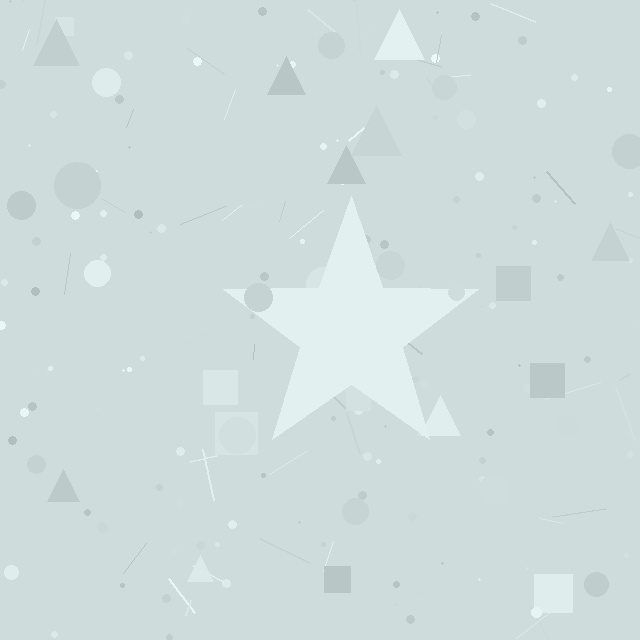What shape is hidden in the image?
A star is hidden in the image.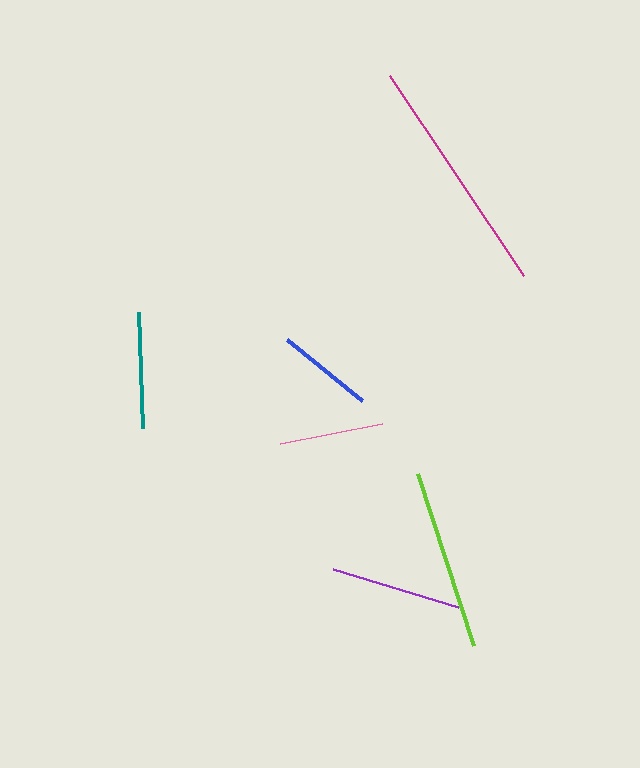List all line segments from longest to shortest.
From longest to shortest: magenta, lime, purple, teal, pink, blue.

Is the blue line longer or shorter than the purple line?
The purple line is longer than the blue line.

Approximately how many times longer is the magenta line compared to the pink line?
The magenta line is approximately 2.3 times the length of the pink line.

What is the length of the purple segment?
The purple segment is approximately 131 pixels long.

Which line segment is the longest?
The magenta line is the longest at approximately 242 pixels.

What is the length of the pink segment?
The pink segment is approximately 104 pixels long.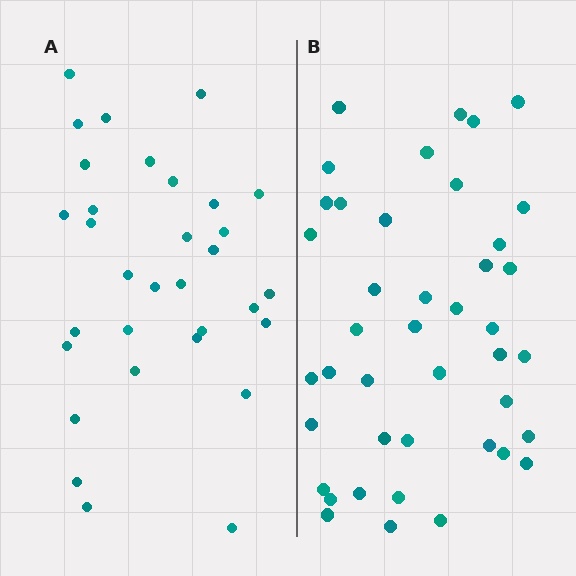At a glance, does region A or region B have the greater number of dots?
Region B (the right region) has more dots.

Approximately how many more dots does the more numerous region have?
Region B has roughly 10 or so more dots than region A.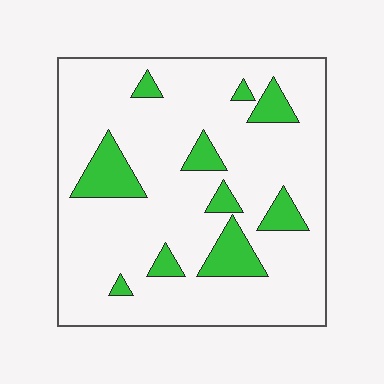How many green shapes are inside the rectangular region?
10.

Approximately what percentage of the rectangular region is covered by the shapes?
Approximately 15%.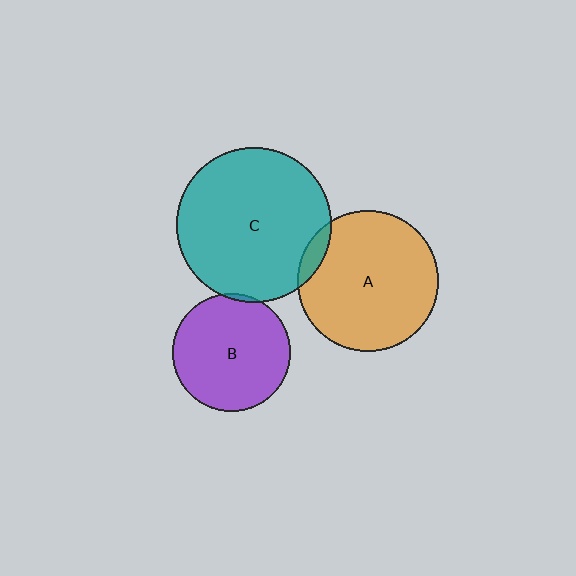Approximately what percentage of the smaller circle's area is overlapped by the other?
Approximately 5%.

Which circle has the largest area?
Circle C (teal).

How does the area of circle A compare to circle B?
Approximately 1.4 times.